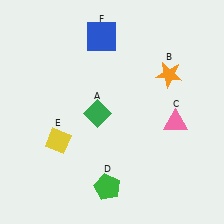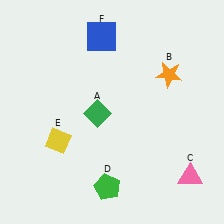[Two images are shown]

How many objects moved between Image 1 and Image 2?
1 object moved between the two images.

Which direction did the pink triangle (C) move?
The pink triangle (C) moved down.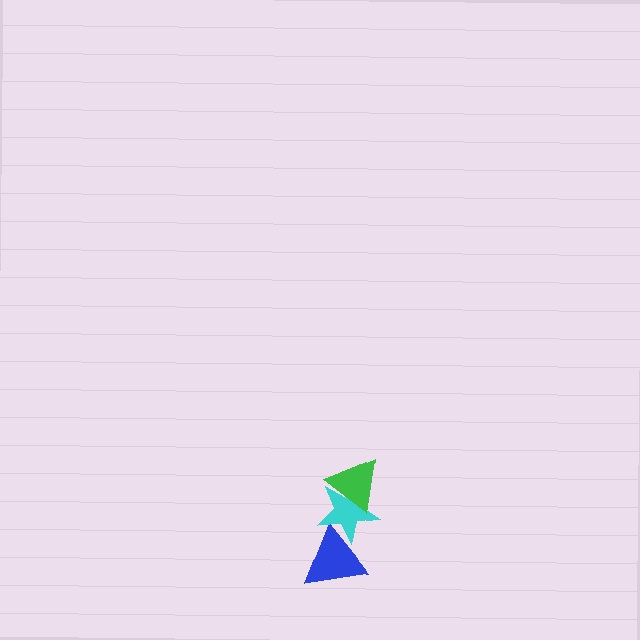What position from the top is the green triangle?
The green triangle is 1st from the top.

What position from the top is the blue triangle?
The blue triangle is 3rd from the top.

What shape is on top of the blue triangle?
The cyan star is on top of the blue triangle.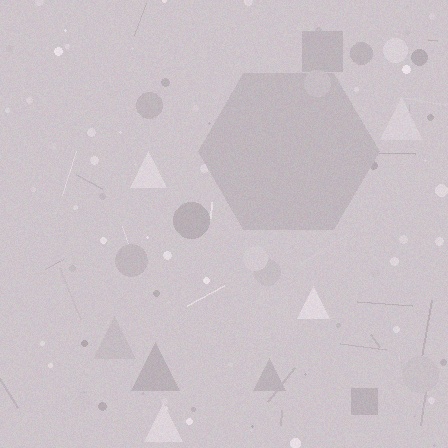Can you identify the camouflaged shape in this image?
The camouflaged shape is a hexagon.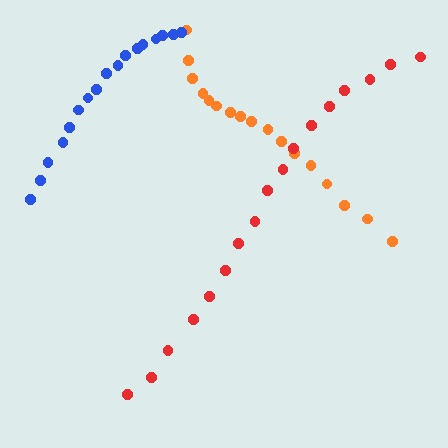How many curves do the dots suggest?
There are 3 distinct paths.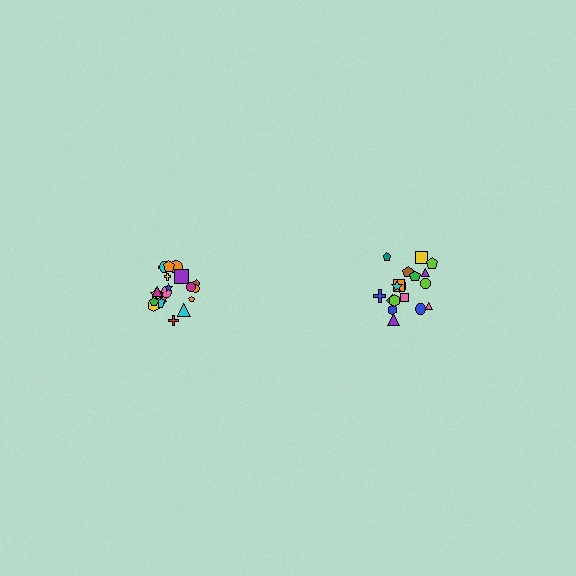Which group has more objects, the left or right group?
The left group.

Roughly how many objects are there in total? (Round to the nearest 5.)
Roughly 40 objects in total.